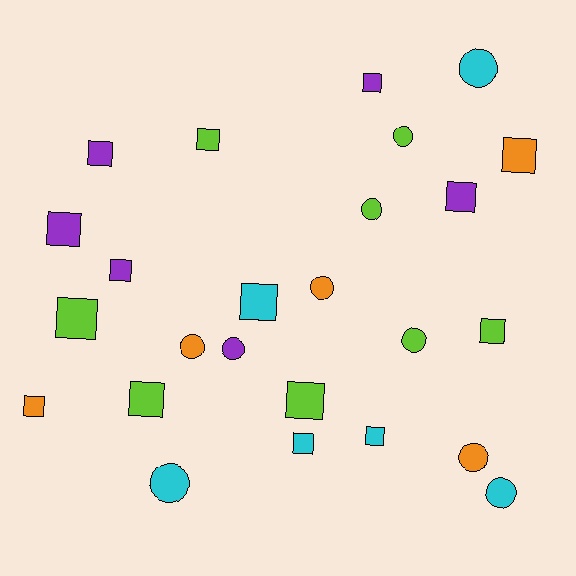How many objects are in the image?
There are 25 objects.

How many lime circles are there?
There are 3 lime circles.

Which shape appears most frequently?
Square, with 15 objects.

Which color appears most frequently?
Lime, with 8 objects.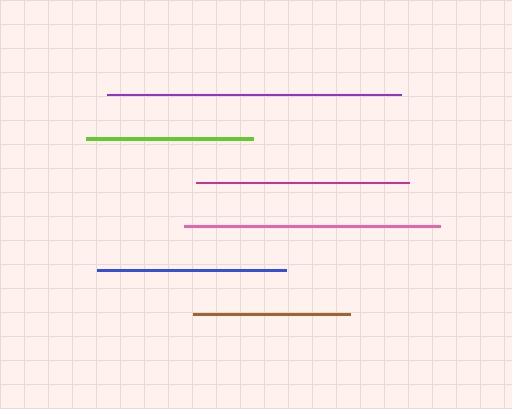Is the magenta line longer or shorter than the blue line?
The magenta line is longer than the blue line.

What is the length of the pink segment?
The pink segment is approximately 256 pixels long.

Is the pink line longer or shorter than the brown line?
The pink line is longer than the brown line.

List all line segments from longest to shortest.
From longest to shortest: purple, pink, magenta, blue, lime, brown.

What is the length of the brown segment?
The brown segment is approximately 158 pixels long.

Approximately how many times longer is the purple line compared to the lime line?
The purple line is approximately 1.8 times the length of the lime line.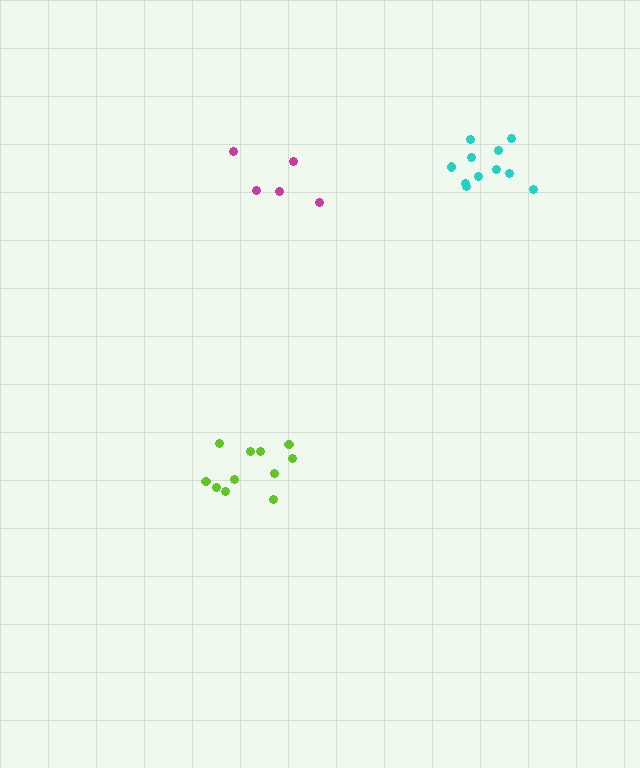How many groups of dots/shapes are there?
There are 3 groups.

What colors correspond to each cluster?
The clusters are colored: magenta, lime, cyan.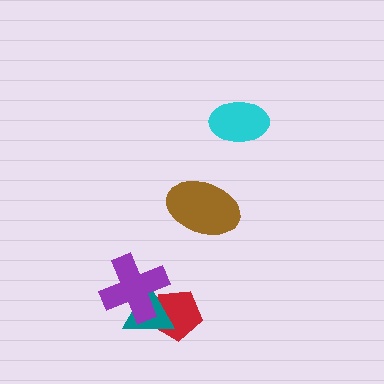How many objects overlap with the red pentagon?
2 objects overlap with the red pentagon.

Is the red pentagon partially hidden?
Yes, it is partially covered by another shape.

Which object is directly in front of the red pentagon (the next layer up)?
The teal triangle is directly in front of the red pentagon.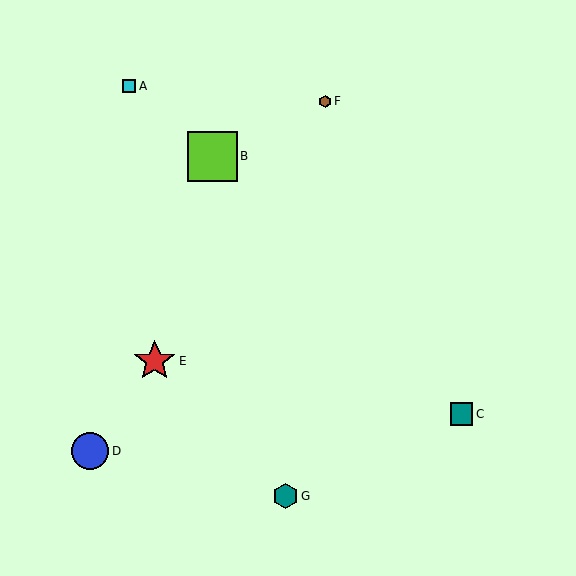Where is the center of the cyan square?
The center of the cyan square is at (129, 86).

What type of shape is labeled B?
Shape B is a lime square.